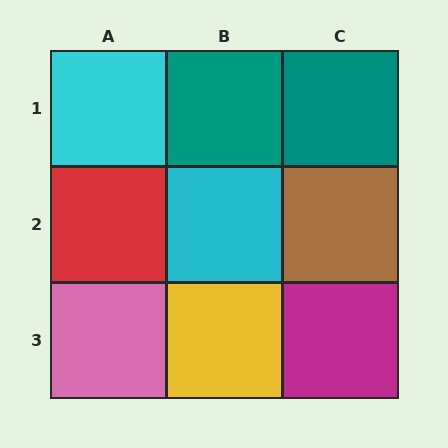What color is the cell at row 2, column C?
Brown.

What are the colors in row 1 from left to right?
Cyan, teal, teal.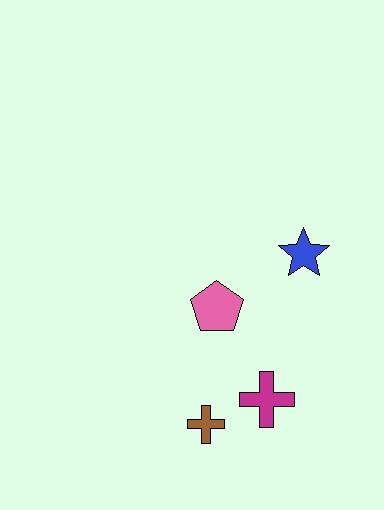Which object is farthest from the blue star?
The brown cross is farthest from the blue star.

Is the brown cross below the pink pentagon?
Yes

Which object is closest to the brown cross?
The magenta cross is closest to the brown cross.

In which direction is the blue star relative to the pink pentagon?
The blue star is to the right of the pink pentagon.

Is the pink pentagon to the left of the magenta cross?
Yes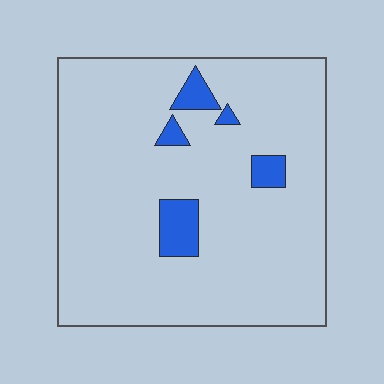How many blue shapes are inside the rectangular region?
5.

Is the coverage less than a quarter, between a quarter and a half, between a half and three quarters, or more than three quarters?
Less than a quarter.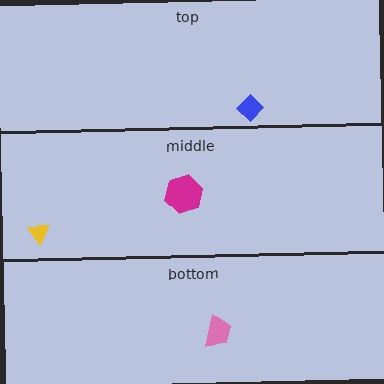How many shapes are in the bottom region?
1.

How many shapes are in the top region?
1.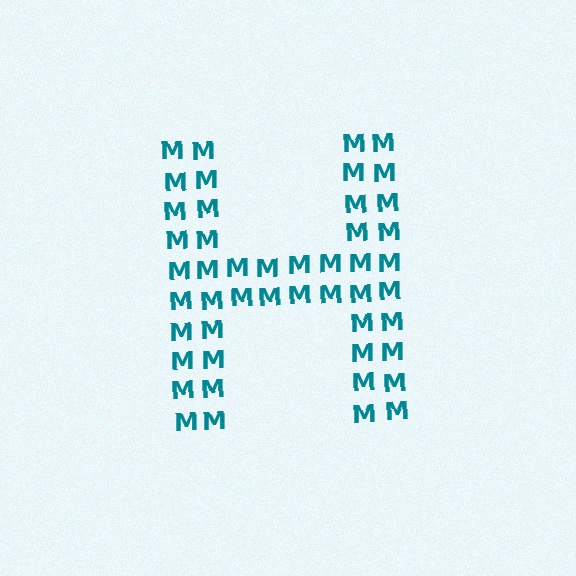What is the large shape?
The large shape is the letter H.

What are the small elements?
The small elements are letter M's.